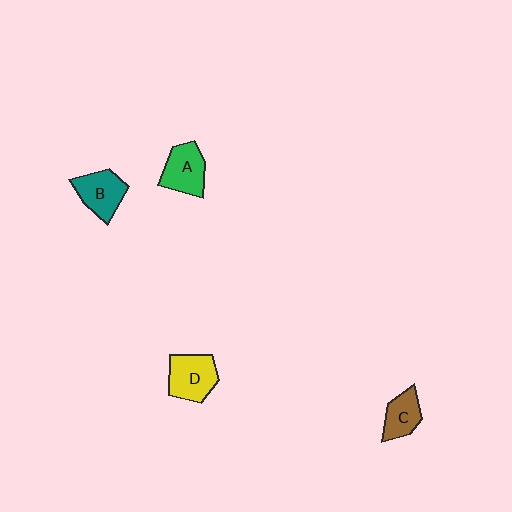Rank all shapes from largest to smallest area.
From largest to smallest: D (yellow), B (teal), A (green), C (brown).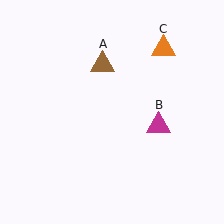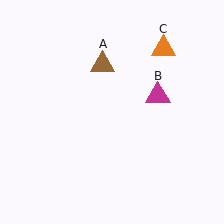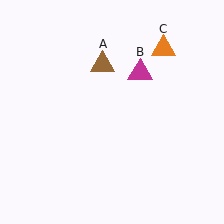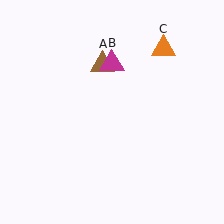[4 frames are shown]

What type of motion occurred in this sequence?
The magenta triangle (object B) rotated counterclockwise around the center of the scene.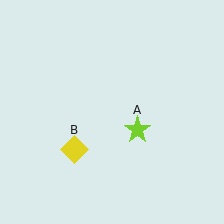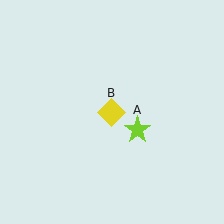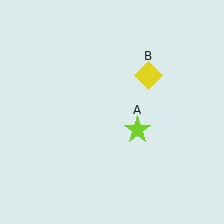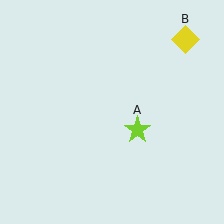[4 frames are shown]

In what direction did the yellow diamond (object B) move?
The yellow diamond (object B) moved up and to the right.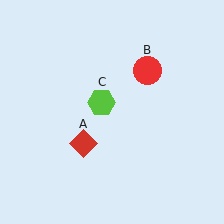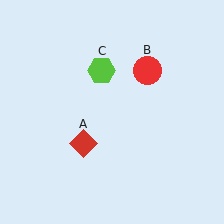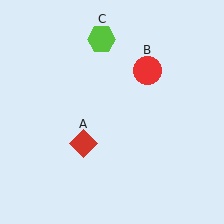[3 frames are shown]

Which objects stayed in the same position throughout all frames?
Red diamond (object A) and red circle (object B) remained stationary.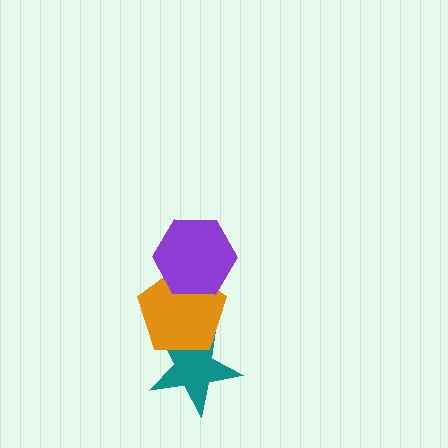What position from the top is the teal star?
The teal star is 3rd from the top.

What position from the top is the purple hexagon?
The purple hexagon is 1st from the top.